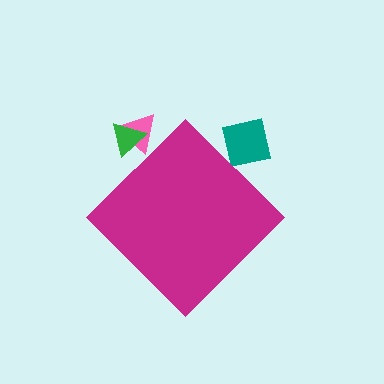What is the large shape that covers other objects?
A magenta diamond.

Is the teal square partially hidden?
Yes, the teal square is partially hidden behind the magenta diamond.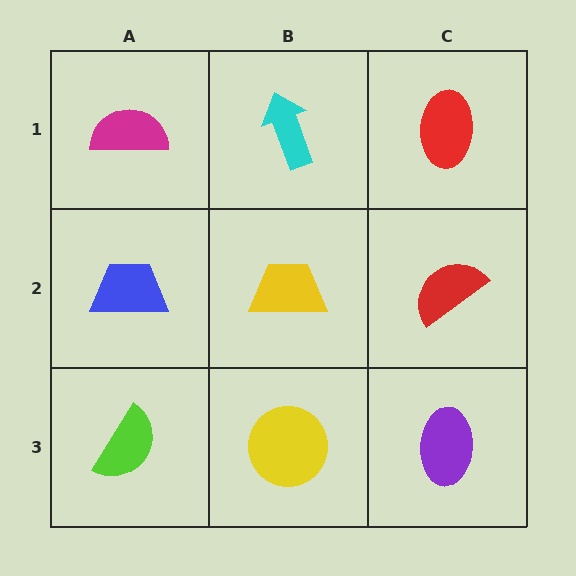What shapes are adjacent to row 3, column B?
A yellow trapezoid (row 2, column B), a lime semicircle (row 3, column A), a purple ellipse (row 3, column C).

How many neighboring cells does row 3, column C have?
2.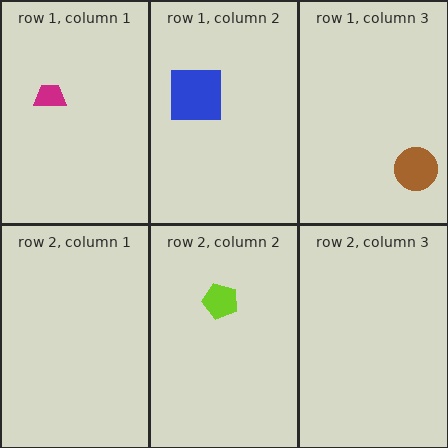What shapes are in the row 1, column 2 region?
The blue square.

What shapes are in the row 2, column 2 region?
The lime pentagon.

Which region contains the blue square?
The row 1, column 2 region.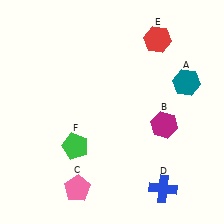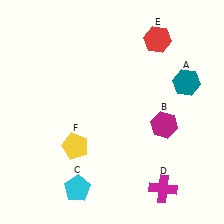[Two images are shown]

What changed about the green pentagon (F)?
In Image 1, F is green. In Image 2, it changed to yellow.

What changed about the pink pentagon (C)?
In Image 1, C is pink. In Image 2, it changed to cyan.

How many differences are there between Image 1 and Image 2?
There are 3 differences between the two images.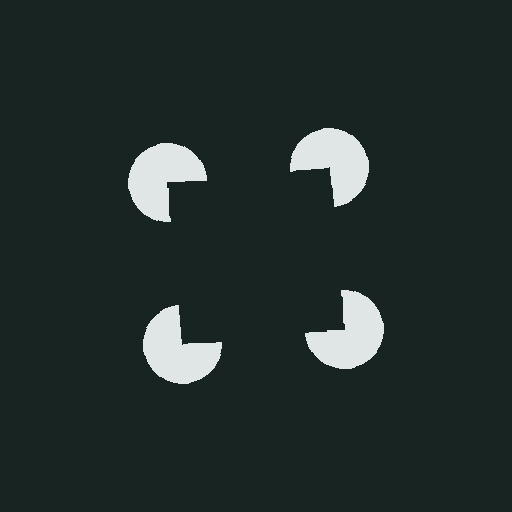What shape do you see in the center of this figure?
An illusory square — its edges are inferred from the aligned wedge cuts in the pac-man discs, not physically drawn.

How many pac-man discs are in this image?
There are 4 — one at each vertex of the illusory square.